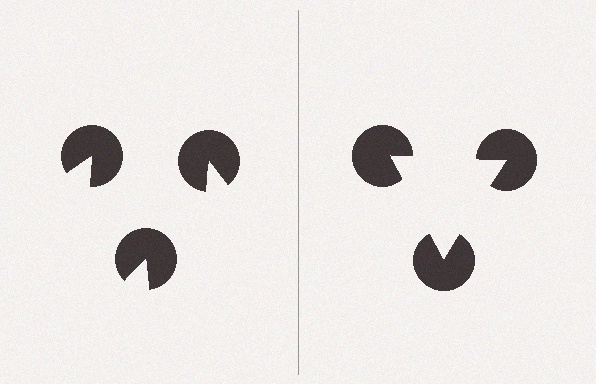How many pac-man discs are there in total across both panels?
6 — 3 on each side.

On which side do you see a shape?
An illusory triangle appears on the right side. On the left side the wedge cuts are rotated, so no coherent shape forms.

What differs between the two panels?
The pac-man discs are positioned identically on both sides; only the wedge orientations differ. On the right they align to a triangle; on the left they are misaligned.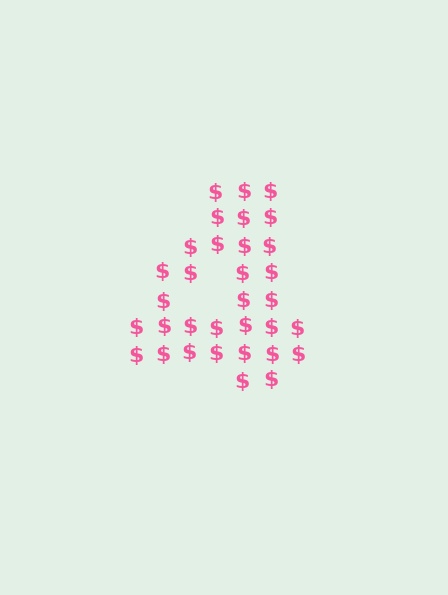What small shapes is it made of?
It is made of small dollar signs.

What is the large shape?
The large shape is the digit 4.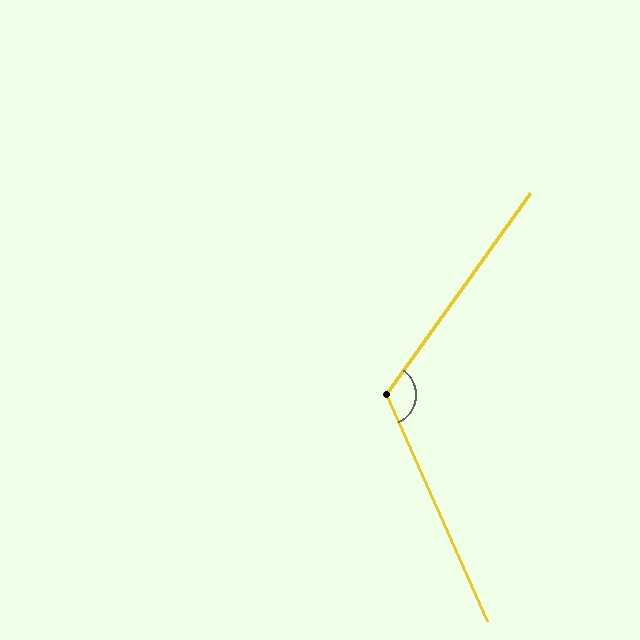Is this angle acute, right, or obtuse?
It is obtuse.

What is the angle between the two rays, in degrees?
Approximately 120 degrees.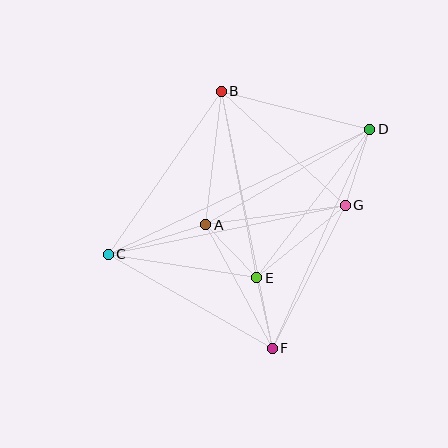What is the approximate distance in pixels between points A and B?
The distance between A and B is approximately 134 pixels.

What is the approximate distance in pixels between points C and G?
The distance between C and G is approximately 242 pixels.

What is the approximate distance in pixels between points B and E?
The distance between B and E is approximately 190 pixels.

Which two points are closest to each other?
Points E and F are closest to each other.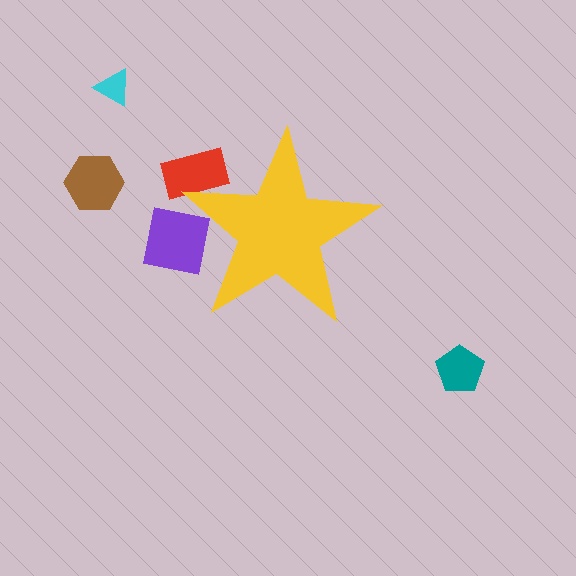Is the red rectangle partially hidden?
Yes, the red rectangle is partially hidden behind the yellow star.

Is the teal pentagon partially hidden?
No, the teal pentagon is fully visible.